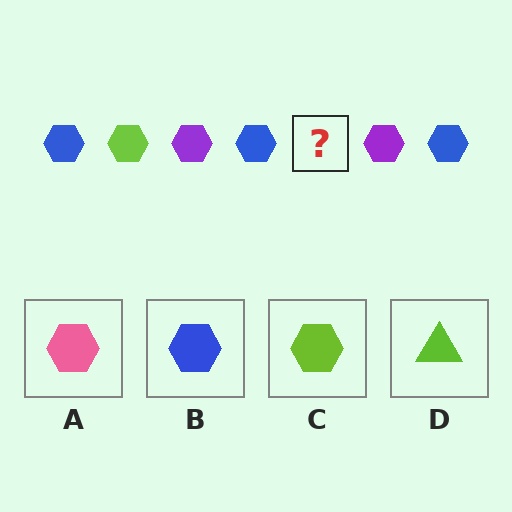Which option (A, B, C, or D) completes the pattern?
C.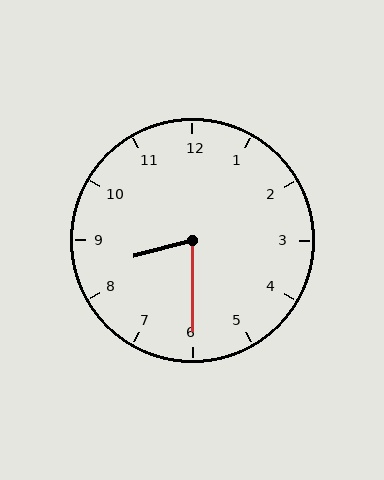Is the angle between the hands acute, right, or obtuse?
It is acute.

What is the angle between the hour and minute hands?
Approximately 75 degrees.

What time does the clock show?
8:30.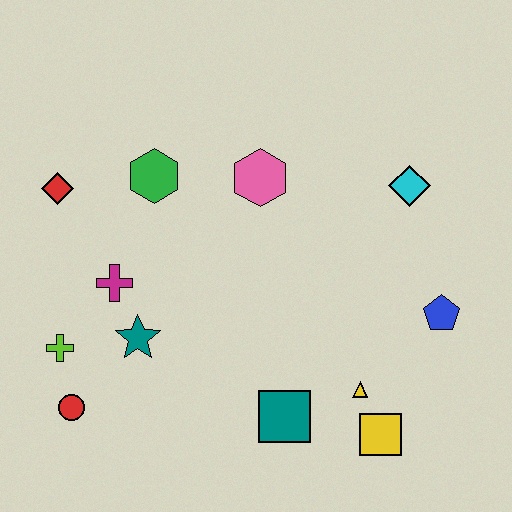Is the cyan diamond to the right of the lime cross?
Yes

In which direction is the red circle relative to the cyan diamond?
The red circle is to the left of the cyan diamond.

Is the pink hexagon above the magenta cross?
Yes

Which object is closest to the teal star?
The magenta cross is closest to the teal star.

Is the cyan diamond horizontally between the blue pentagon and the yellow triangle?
Yes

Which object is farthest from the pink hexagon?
The red circle is farthest from the pink hexagon.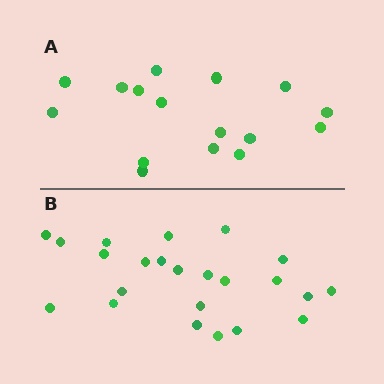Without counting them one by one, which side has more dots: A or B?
Region B (the bottom region) has more dots.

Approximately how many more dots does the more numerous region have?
Region B has roughly 8 or so more dots than region A.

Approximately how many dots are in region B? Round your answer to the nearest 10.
About 20 dots. (The exact count is 23, which rounds to 20.)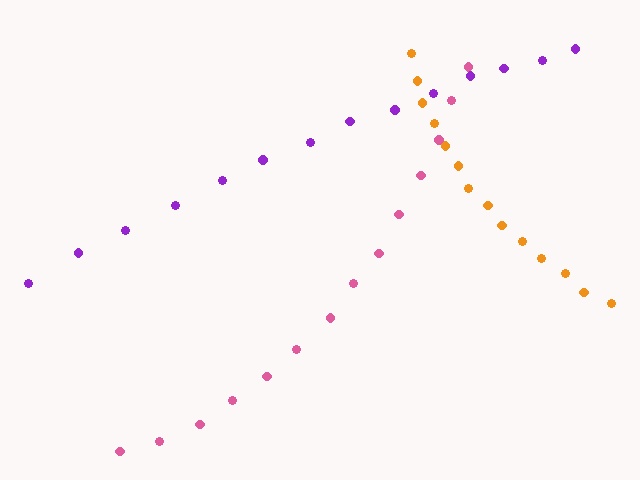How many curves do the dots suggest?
There are 3 distinct paths.